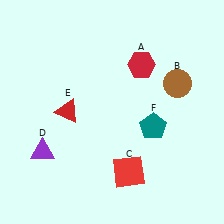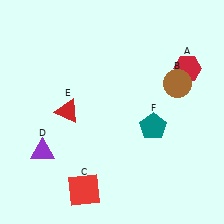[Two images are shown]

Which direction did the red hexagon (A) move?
The red hexagon (A) moved right.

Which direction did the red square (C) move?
The red square (C) moved left.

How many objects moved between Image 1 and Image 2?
2 objects moved between the two images.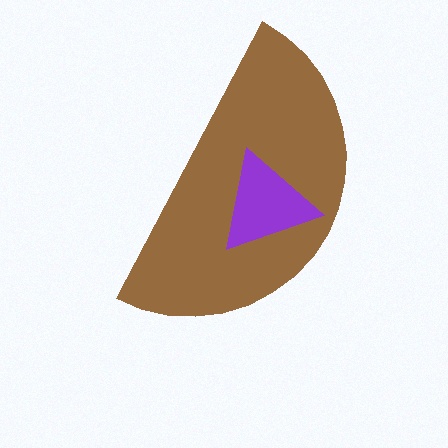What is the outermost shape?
The brown semicircle.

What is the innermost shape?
The purple triangle.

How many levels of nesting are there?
2.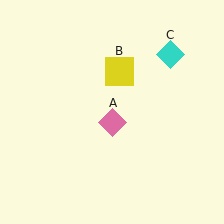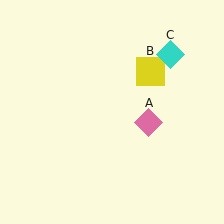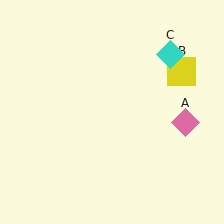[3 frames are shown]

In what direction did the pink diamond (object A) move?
The pink diamond (object A) moved right.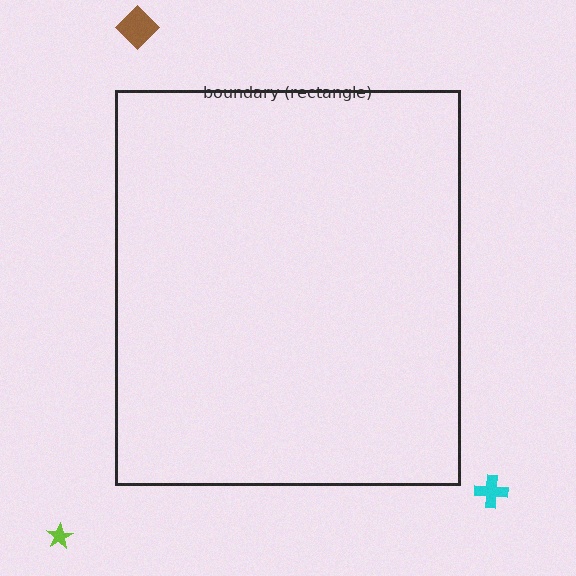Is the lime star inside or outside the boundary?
Outside.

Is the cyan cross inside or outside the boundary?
Outside.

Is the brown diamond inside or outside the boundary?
Outside.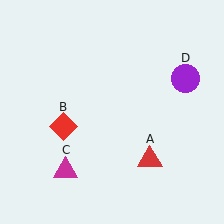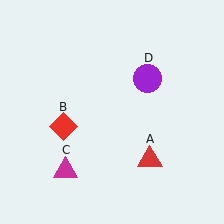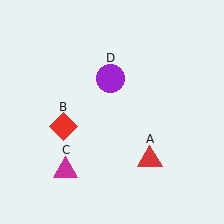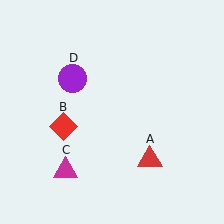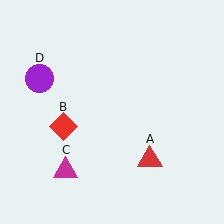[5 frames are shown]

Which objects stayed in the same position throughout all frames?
Red triangle (object A) and red diamond (object B) and magenta triangle (object C) remained stationary.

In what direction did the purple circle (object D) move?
The purple circle (object D) moved left.